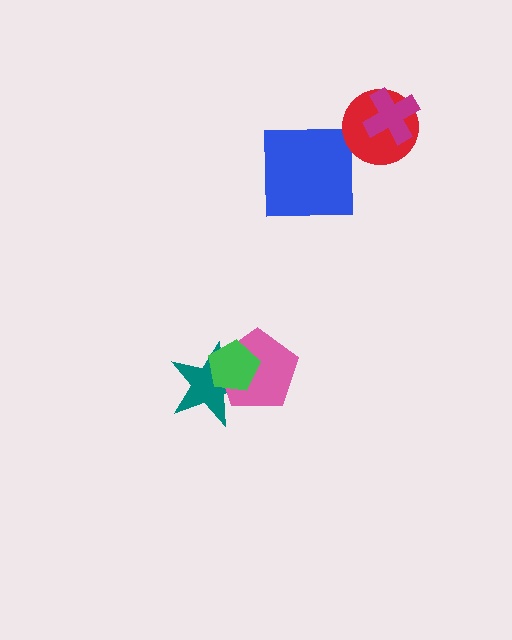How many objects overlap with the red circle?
1 object overlaps with the red circle.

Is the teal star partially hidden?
Yes, it is partially covered by another shape.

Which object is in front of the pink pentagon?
The green pentagon is in front of the pink pentagon.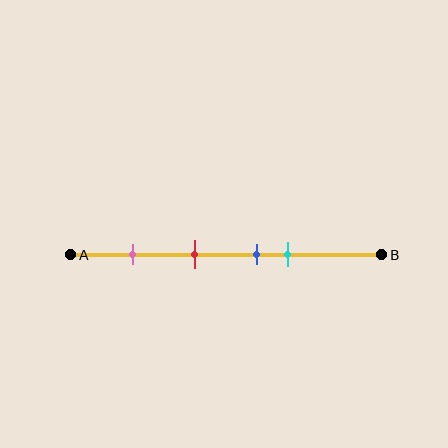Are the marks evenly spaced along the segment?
No, the marks are not evenly spaced.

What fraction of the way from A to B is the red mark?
The red mark is approximately 40% (0.4) of the way from A to B.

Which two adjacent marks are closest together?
The blue and cyan marks are the closest adjacent pair.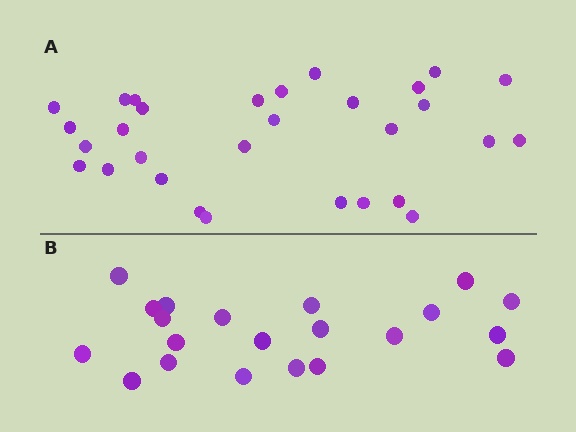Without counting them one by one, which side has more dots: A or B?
Region A (the top region) has more dots.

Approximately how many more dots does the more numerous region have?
Region A has roughly 8 or so more dots than region B.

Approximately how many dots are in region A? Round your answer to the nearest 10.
About 30 dots.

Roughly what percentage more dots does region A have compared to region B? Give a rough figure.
About 45% more.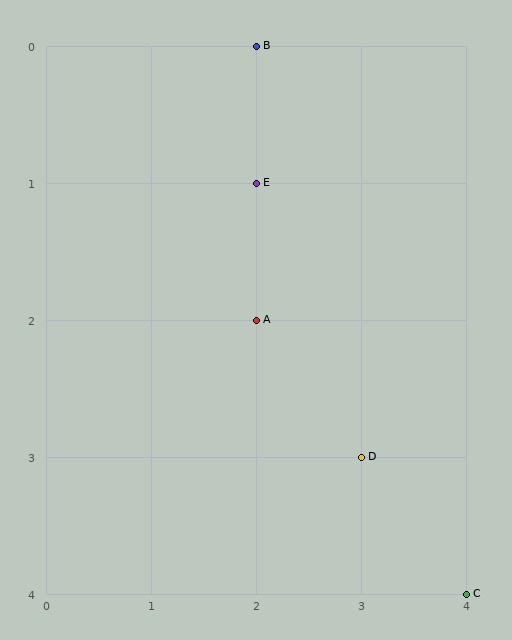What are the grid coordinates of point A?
Point A is at grid coordinates (2, 2).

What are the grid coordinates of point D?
Point D is at grid coordinates (3, 3).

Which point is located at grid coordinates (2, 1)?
Point E is at (2, 1).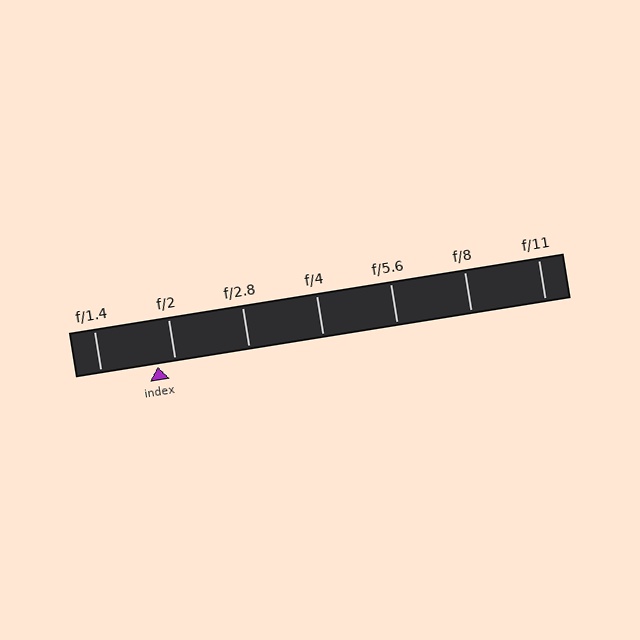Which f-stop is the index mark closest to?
The index mark is closest to f/2.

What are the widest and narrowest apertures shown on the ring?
The widest aperture shown is f/1.4 and the narrowest is f/11.